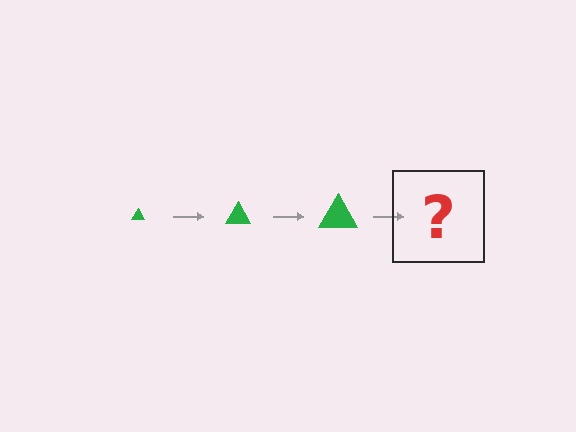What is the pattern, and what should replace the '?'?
The pattern is that the triangle gets progressively larger each step. The '?' should be a green triangle, larger than the previous one.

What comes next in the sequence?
The next element should be a green triangle, larger than the previous one.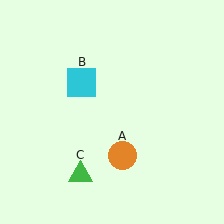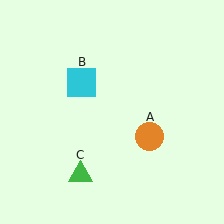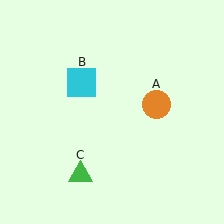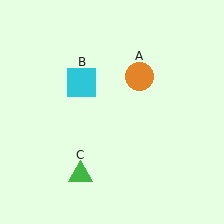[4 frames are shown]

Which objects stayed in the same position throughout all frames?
Cyan square (object B) and green triangle (object C) remained stationary.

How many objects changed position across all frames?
1 object changed position: orange circle (object A).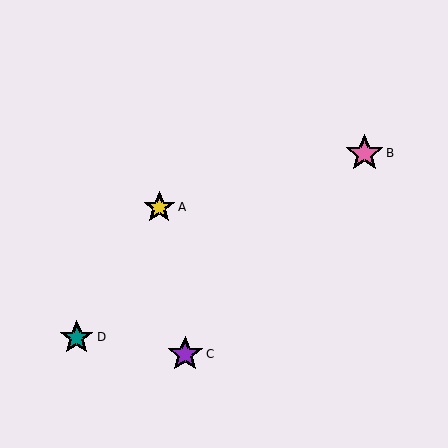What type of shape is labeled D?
Shape D is a teal star.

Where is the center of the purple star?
The center of the purple star is at (185, 354).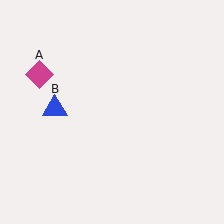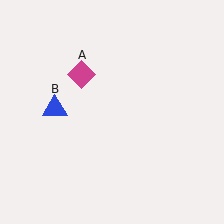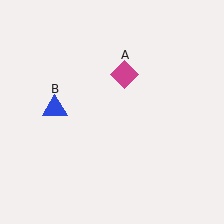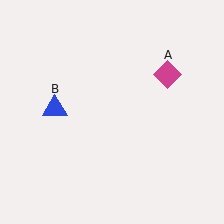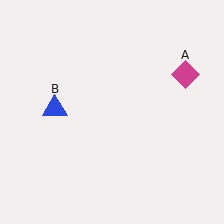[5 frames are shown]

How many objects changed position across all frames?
1 object changed position: magenta diamond (object A).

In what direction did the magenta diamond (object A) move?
The magenta diamond (object A) moved right.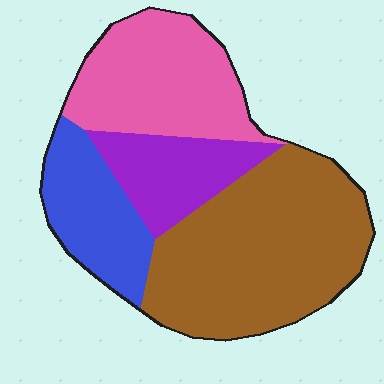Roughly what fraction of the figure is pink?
Pink takes up about one quarter (1/4) of the figure.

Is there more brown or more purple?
Brown.